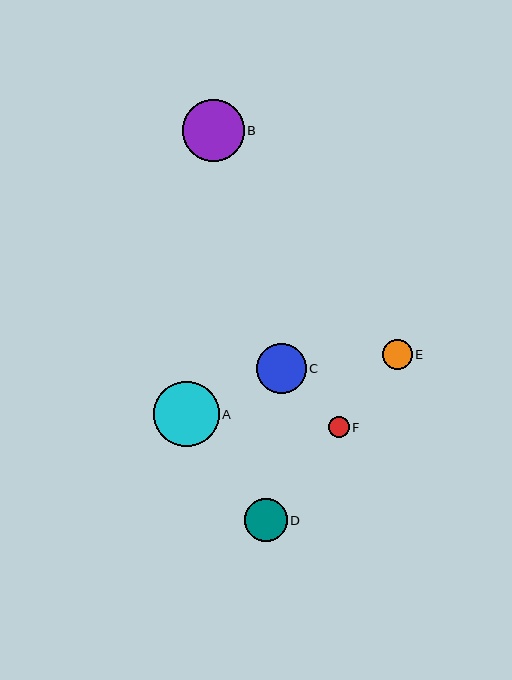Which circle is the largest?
Circle A is the largest with a size of approximately 65 pixels.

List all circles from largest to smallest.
From largest to smallest: A, B, C, D, E, F.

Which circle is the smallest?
Circle F is the smallest with a size of approximately 21 pixels.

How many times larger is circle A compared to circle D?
Circle A is approximately 1.5 times the size of circle D.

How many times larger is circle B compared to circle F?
Circle B is approximately 3.0 times the size of circle F.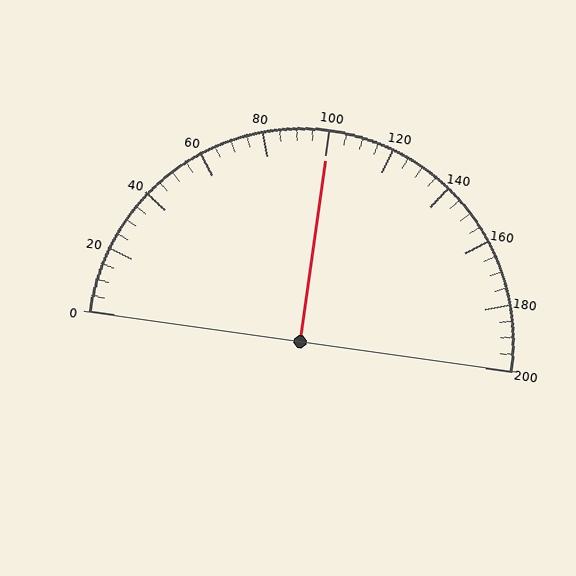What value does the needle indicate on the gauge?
The needle indicates approximately 100.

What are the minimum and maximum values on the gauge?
The gauge ranges from 0 to 200.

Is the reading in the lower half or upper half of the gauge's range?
The reading is in the upper half of the range (0 to 200).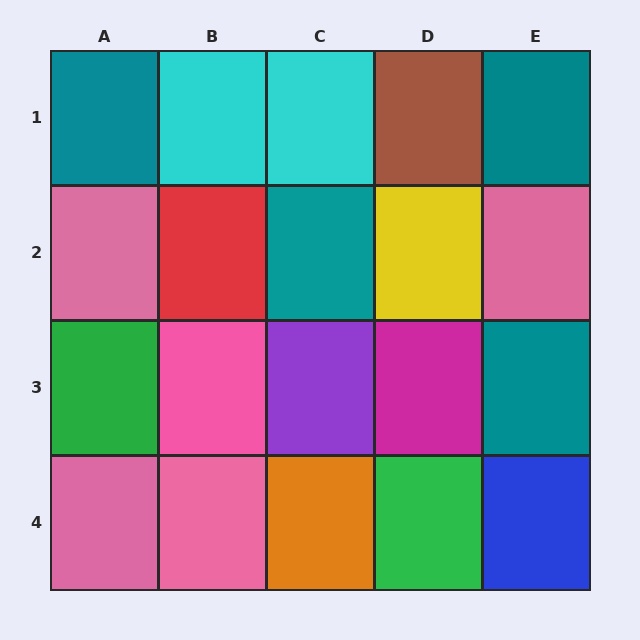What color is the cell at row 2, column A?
Pink.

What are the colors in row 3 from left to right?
Green, pink, purple, magenta, teal.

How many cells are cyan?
2 cells are cyan.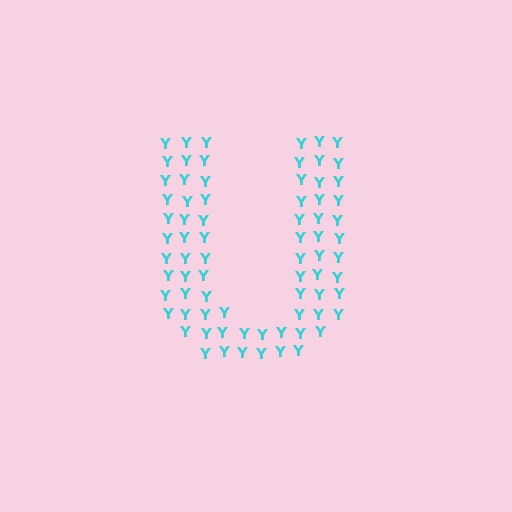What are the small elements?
The small elements are letter Y's.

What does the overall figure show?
The overall figure shows the letter U.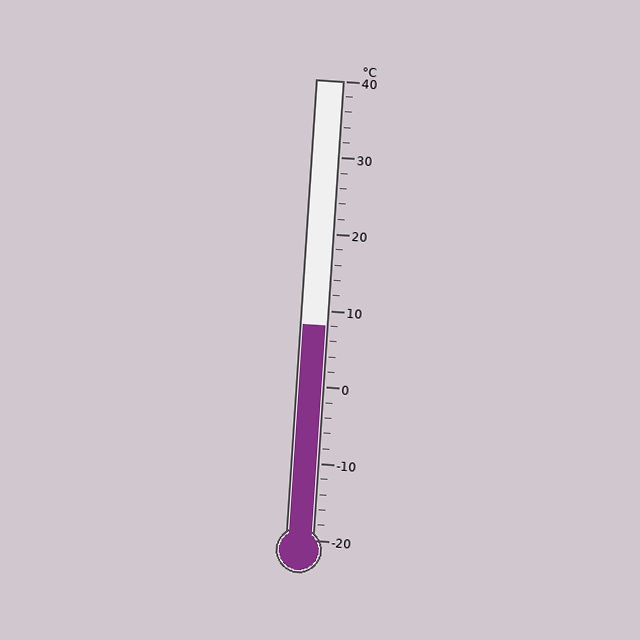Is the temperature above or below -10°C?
The temperature is above -10°C.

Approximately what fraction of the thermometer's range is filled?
The thermometer is filled to approximately 45% of its range.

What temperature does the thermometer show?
The thermometer shows approximately 8°C.